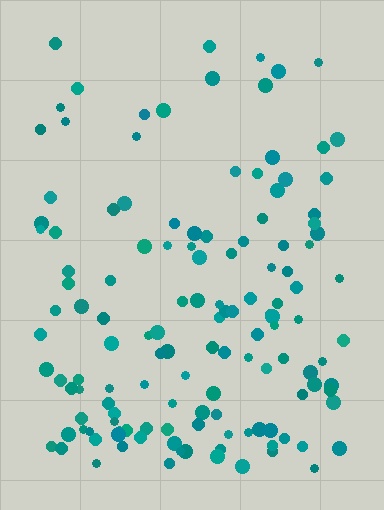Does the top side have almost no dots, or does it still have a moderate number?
Still a moderate number, just noticeably fewer than the bottom.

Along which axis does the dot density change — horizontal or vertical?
Vertical.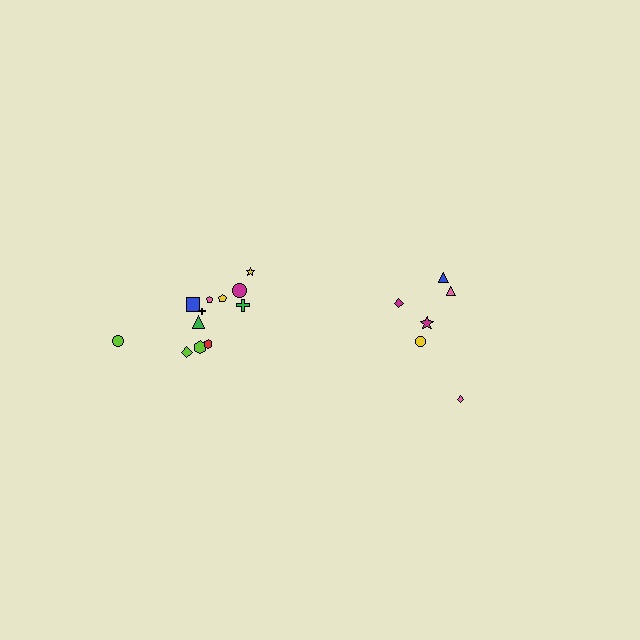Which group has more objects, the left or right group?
The left group.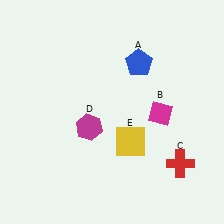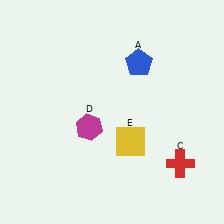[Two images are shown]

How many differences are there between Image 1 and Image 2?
There is 1 difference between the two images.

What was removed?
The magenta diamond (B) was removed in Image 2.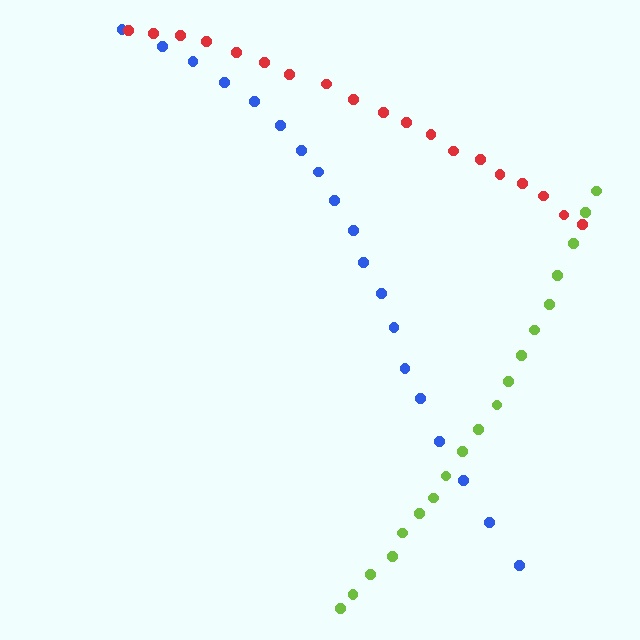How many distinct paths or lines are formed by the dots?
There are 3 distinct paths.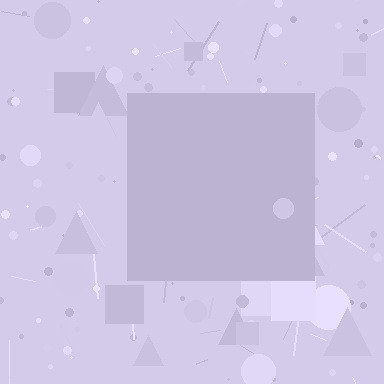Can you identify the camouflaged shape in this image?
The camouflaged shape is a square.